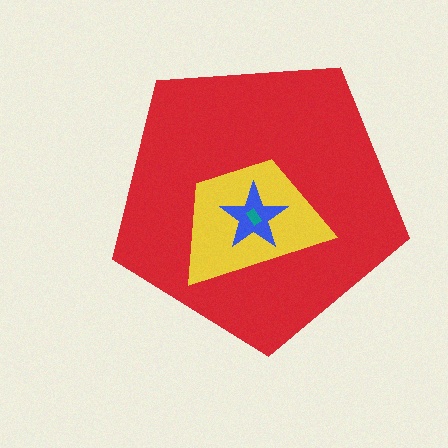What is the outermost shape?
The red pentagon.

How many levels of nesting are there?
4.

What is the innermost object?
The teal rectangle.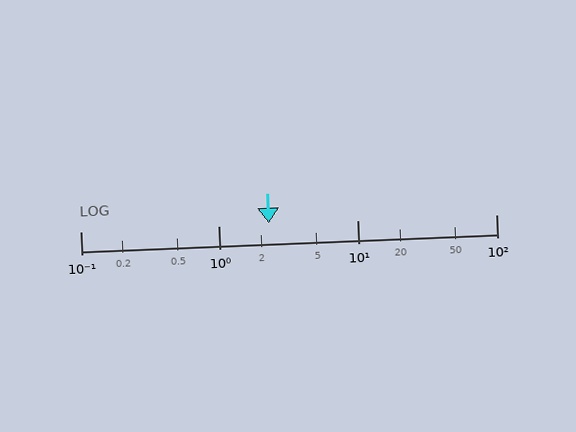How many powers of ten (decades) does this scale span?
The scale spans 3 decades, from 0.1 to 100.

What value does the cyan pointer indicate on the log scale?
The pointer indicates approximately 2.3.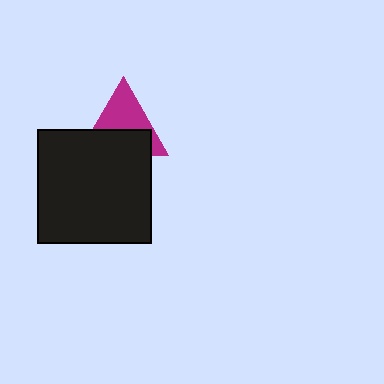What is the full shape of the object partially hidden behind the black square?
The partially hidden object is a magenta triangle.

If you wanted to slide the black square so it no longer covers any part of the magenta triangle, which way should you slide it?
Slide it down — that is the most direct way to separate the two shapes.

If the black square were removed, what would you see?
You would see the complete magenta triangle.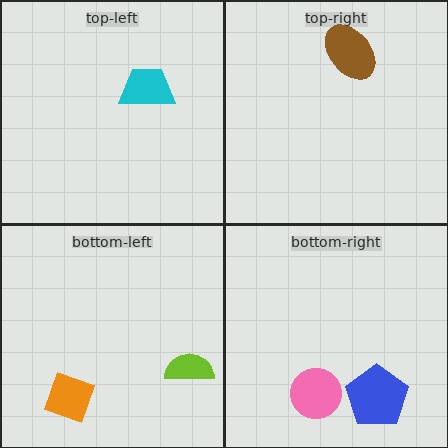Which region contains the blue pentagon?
The bottom-right region.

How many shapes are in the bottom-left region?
2.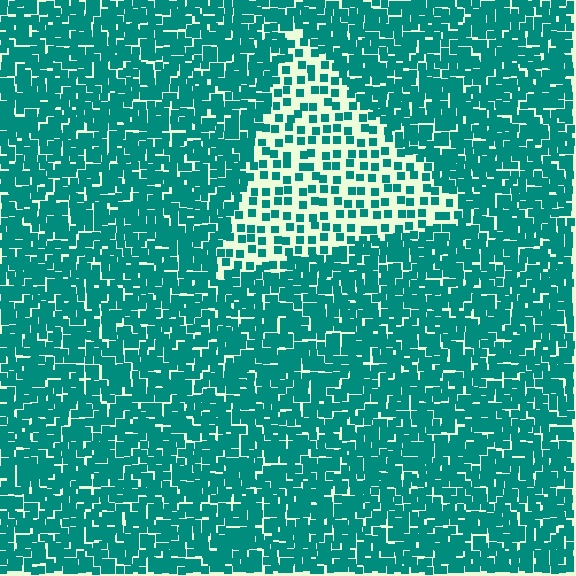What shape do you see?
I see a triangle.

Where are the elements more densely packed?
The elements are more densely packed outside the triangle boundary.